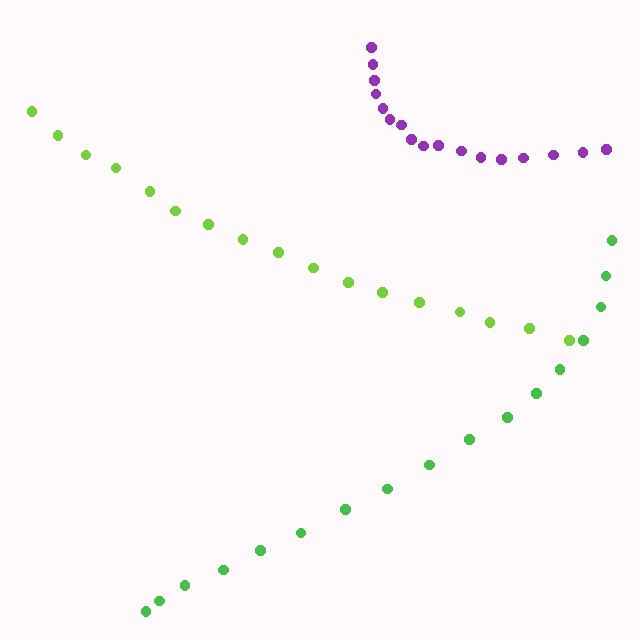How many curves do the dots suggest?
There are 3 distinct paths.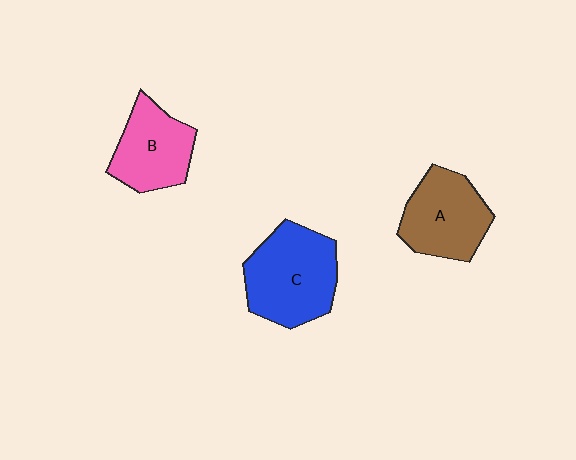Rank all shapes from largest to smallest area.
From largest to smallest: C (blue), A (brown), B (pink).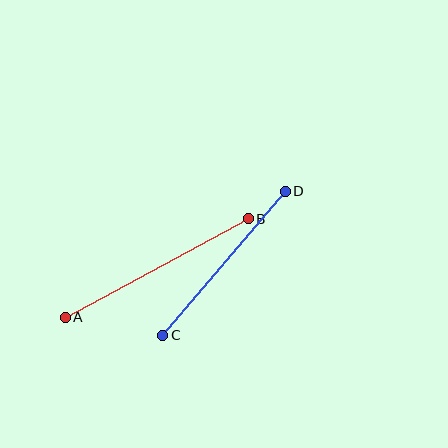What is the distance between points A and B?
The distance is approximately 208 pixels.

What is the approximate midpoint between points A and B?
The midpoint is at approximately (157, 268) pixels.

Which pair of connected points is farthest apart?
Points A and B are farthest apart.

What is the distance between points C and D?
The distance is approximately 189 pixels.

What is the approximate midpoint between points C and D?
The midpoint is at approximately (224, 263) pixels.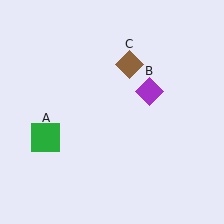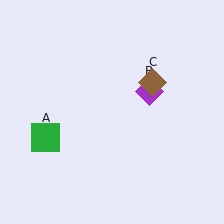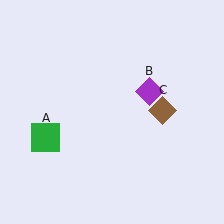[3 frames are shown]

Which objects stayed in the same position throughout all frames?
Green square (object A) and purple diamond (object B) remained stationary.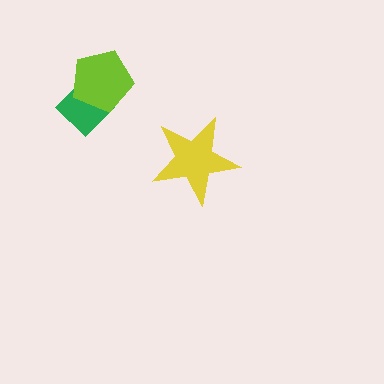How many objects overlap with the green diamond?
1 object overlaps with the green diamond.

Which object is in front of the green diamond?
The lime pentagon is in front of the green diamond.